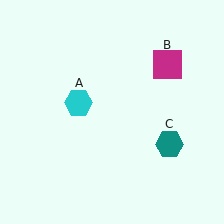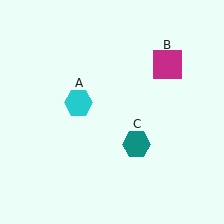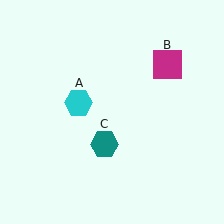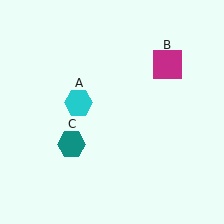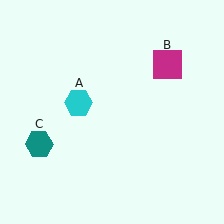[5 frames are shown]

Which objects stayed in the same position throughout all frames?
Cyan hexagon (object A) and magenta square (object B) remained stationary.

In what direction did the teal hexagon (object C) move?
The teal hexagon (object C) moved left.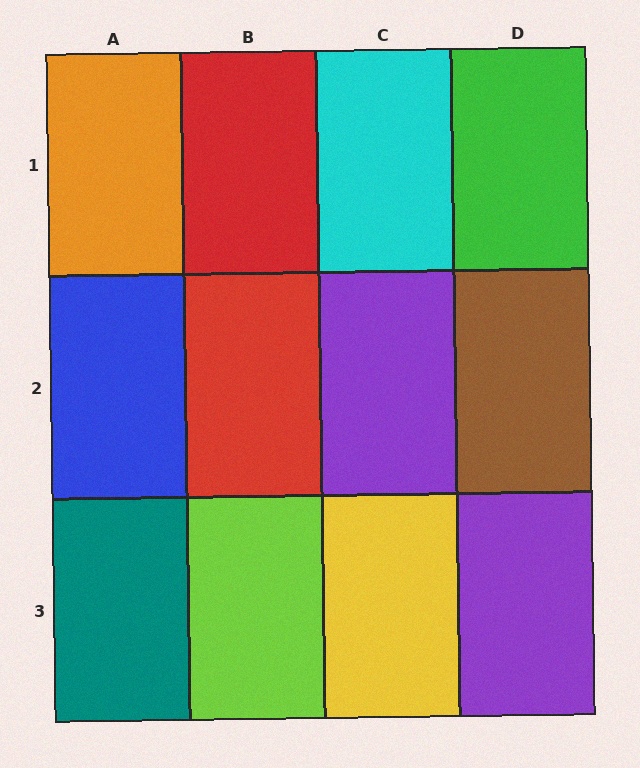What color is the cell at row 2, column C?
Purple.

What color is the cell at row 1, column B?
Red.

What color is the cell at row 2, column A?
Blue.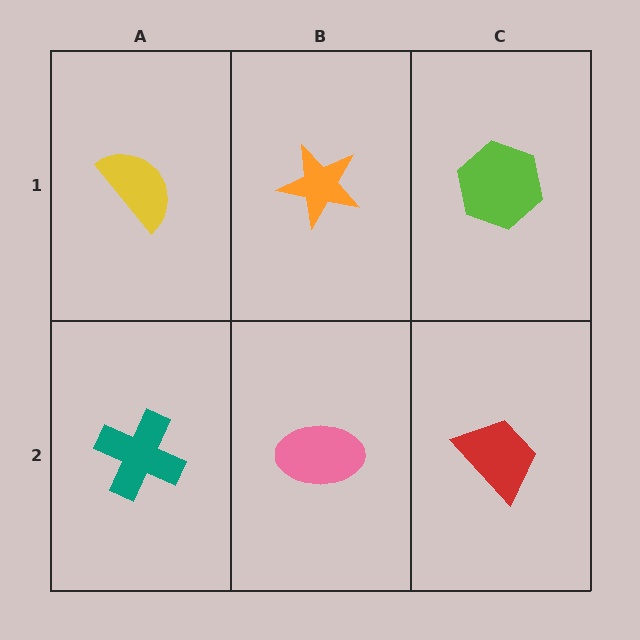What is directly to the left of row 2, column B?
A teal cross.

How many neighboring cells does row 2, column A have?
2.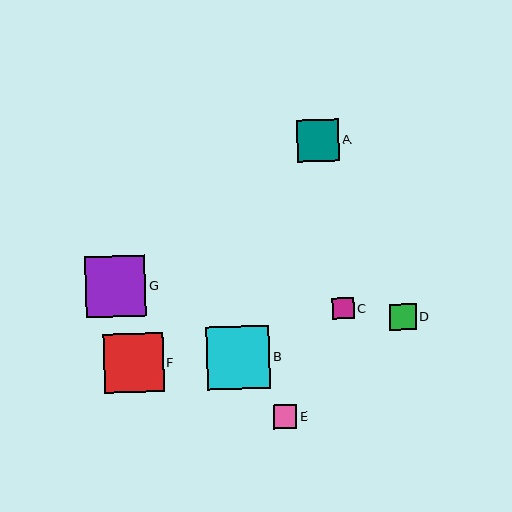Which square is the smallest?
Square C is the smallest with a size of approximately 21 pixels.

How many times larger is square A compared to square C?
Square A is approximately 2.0 times the size of square C.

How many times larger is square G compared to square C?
Square G is approximately 2.8 times the size of square C.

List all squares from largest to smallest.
From largest to smallest: B, G, F, A, D, E, C.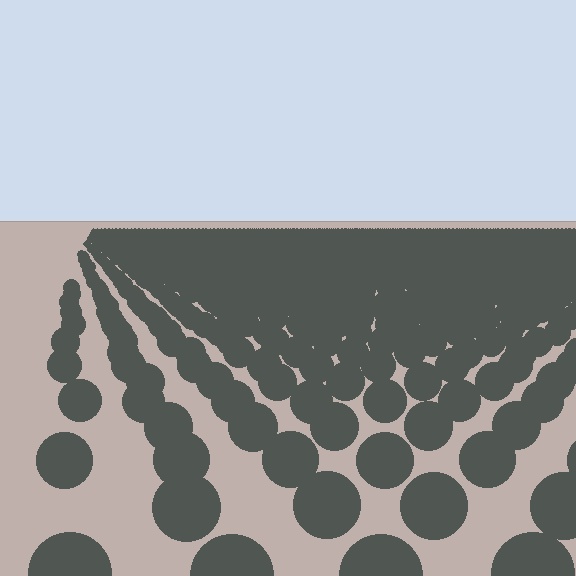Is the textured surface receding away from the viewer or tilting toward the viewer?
The surface is receding away from the viewer. Texture elements get smaller and denser toward the top.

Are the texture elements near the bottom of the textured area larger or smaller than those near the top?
Larger. Near the bottom, elements are closer to the viewer and appear at a bigger on-screen size.